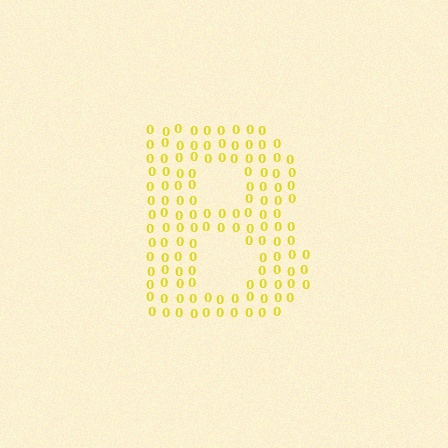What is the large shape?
The large shape is the letter B.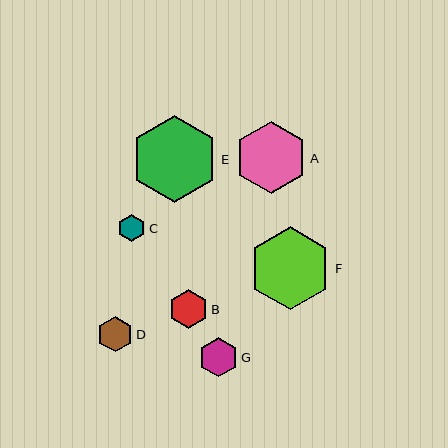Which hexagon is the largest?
Hexagon E is the largest with a size of approximately 87 pixels.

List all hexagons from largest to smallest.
From largest to smallest: E, F, A, G, B, D, C.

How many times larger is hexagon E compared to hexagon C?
Hexagon E is approximately 3.1 times the size of hexagon C.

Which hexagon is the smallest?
Hexagon C is the smallest with a size of approximately 28 pixels.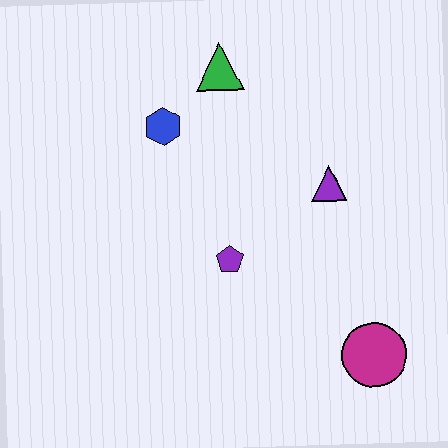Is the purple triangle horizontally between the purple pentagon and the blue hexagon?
No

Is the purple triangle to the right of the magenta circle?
No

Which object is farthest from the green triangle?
The magenta circle is farthest from the green triangle.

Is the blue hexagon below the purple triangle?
No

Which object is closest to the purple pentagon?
The purple triangle is closest to the purple pentagon.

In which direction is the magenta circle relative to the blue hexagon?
The magenta circle is below the blue hexagon.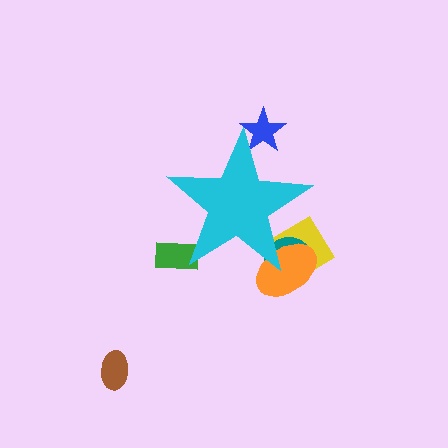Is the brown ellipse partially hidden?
No, the brown ellipse is fully visible.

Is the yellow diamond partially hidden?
Yes, the yellow diamond is partially hidden behind the cyan star.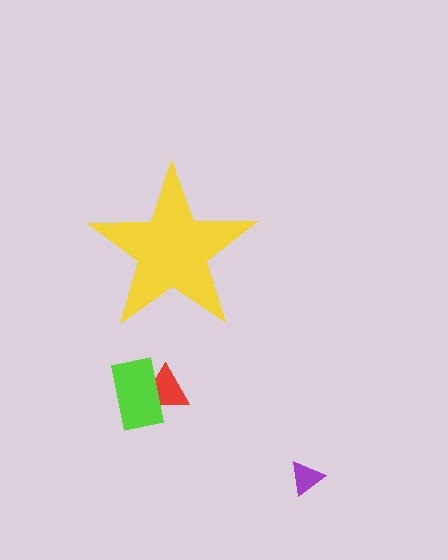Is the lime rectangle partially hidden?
No, the lime rectangle is fully visible.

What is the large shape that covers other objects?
A yellow star.